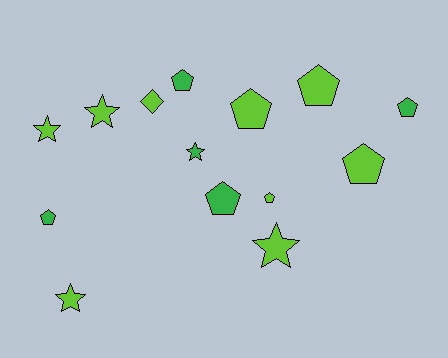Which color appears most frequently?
Lime, with 9 objects.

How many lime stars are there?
There are 4 lime stars.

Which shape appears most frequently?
Pentagon, with 8 objects.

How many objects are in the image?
There are 14 objects.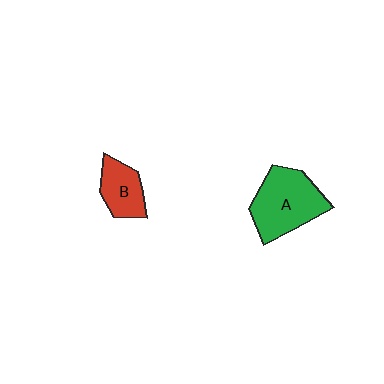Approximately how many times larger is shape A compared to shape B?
Approximately 1.8 times.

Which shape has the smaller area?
Shape B (red).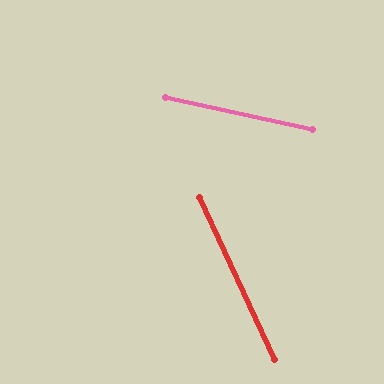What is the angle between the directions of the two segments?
Approximately 53 degrees.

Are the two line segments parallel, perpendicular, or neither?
Neither parallel nor perpendicular — they differ by about 53°.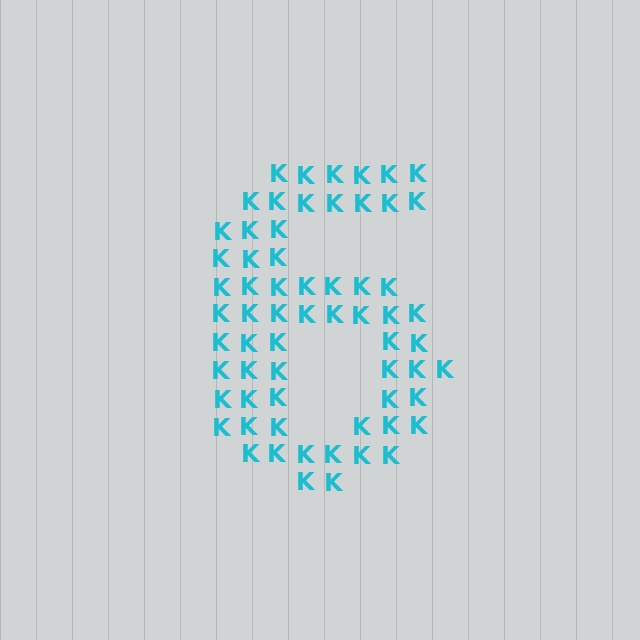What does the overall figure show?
The overall figure shows the digit 6.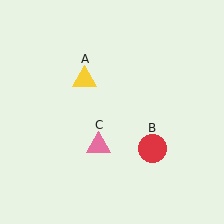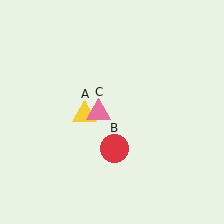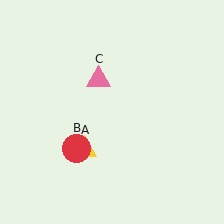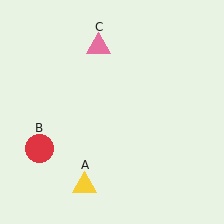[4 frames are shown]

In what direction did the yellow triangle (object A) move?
The yellow triangle (object A) moved down.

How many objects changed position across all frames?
3 objects changed position: yellow triangle (object A), red circle (object B), pink triangle (object C).